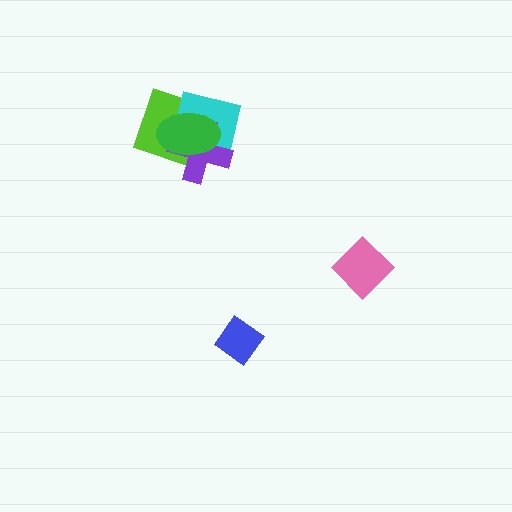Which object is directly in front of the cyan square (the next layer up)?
The purple cross is directly in front of the cyan square.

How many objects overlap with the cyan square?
3 objects overlap with the cyan square.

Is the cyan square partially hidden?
Yes, it is partially covered by another shape.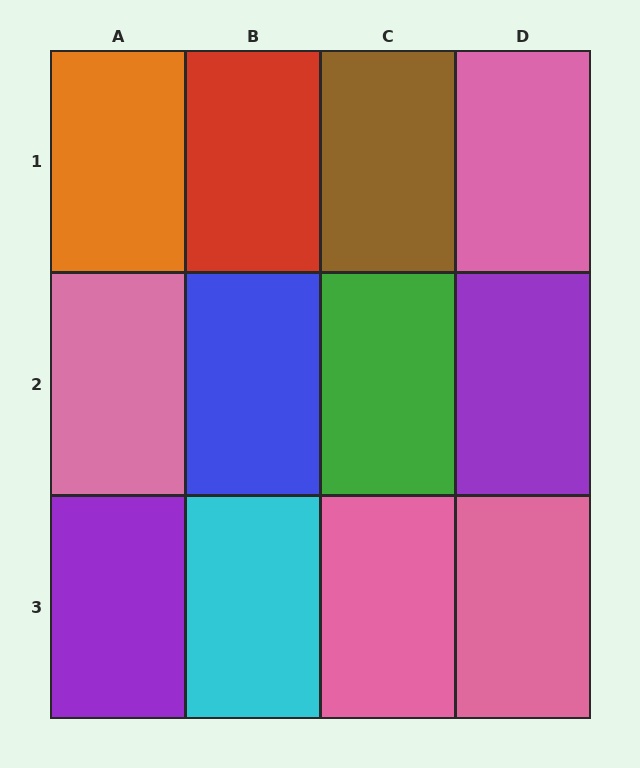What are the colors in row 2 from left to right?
Pink, blue, green, purple.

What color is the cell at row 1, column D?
Pink.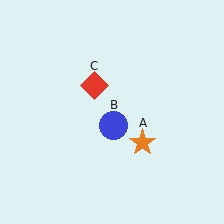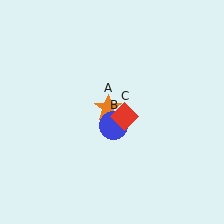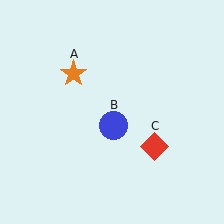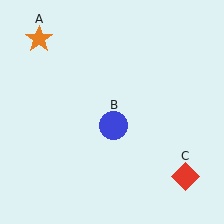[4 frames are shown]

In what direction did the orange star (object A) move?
The orange star (object A) moved up and to the left.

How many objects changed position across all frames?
2 objects changed position: orange star (object A), red diamond (object C).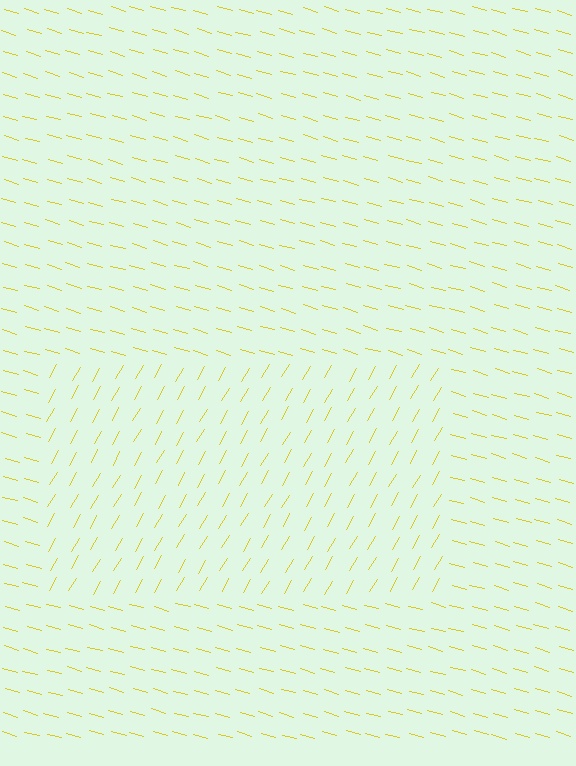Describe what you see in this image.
The image is filled with small yellow line segments. A rectangle region in the image has lines oriented differently from the surrounding lines, creating a visible texture boundary.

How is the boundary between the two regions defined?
The boundary is defined purely by a change in line orientation (approximately 76 degrees difference). All lines are the same color and thickness.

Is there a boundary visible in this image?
Yes, there is a texture boundary formed by a change in line orientation.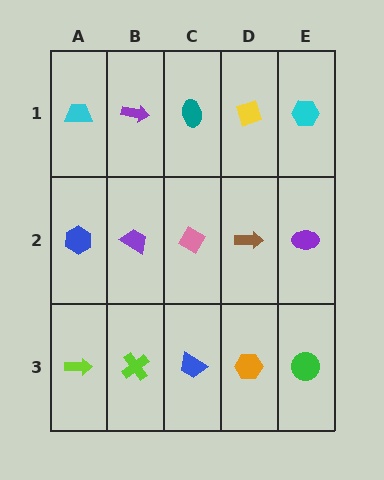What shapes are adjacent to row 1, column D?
A brown arrow (row 2, column D), a teal ellipse (row 1, column C), a cyan hexagon (row 1, column E).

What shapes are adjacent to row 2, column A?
A cyan trapezoid (row 1, column A), a lime arrow (row 3, column A), a purple trapezoid (row 2, column B).